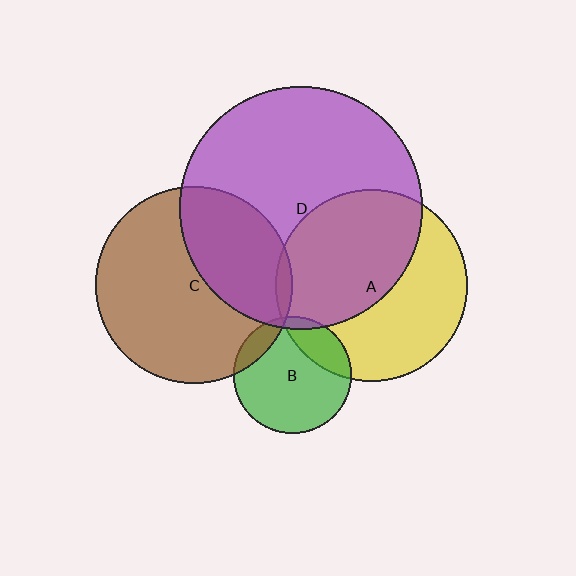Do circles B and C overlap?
Yes.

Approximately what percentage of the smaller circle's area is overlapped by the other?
Approximately 10%.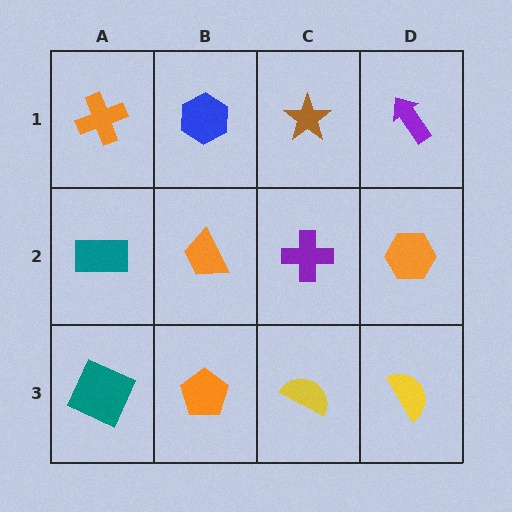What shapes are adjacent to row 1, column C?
A purple cross (row 2, column C), a blue hexagon (row 1, column B), a purple arrow (row 1, column D).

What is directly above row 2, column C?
A brown star.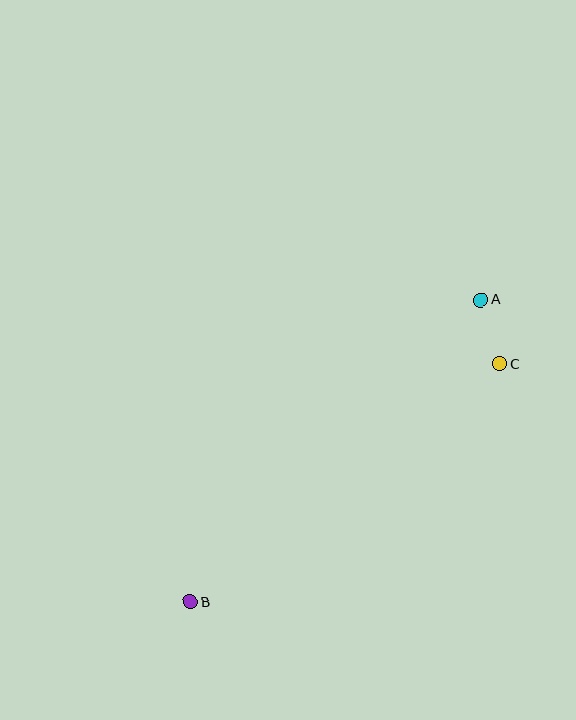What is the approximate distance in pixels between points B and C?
The distance between B and C is approximately 390 pixels.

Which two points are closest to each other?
Points A and C are closest to each other.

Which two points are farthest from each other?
Points A and B are farthest from each other.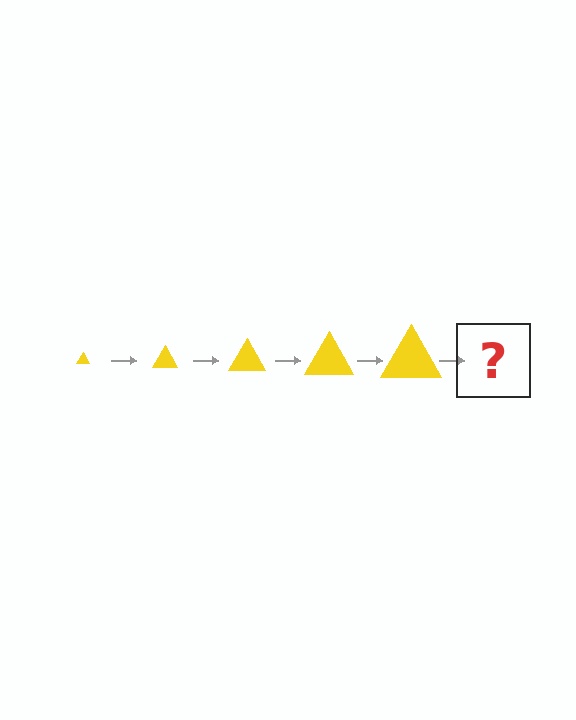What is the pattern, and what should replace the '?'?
The pattern is that the triangle gets progressively larger each step. The '?' should be a yellow triangle, larger than the previous one.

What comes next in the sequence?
The next element should be a yellow triangle, larger than the previous one.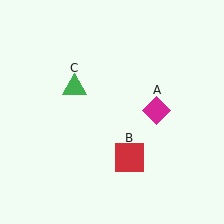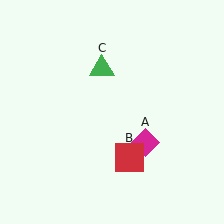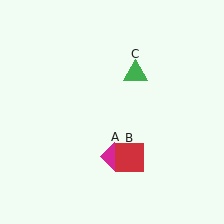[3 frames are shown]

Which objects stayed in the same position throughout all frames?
Red square (object B) remained stationary.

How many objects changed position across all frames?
2 objects changed position: magenta diamond (object A), green triangle (object C).